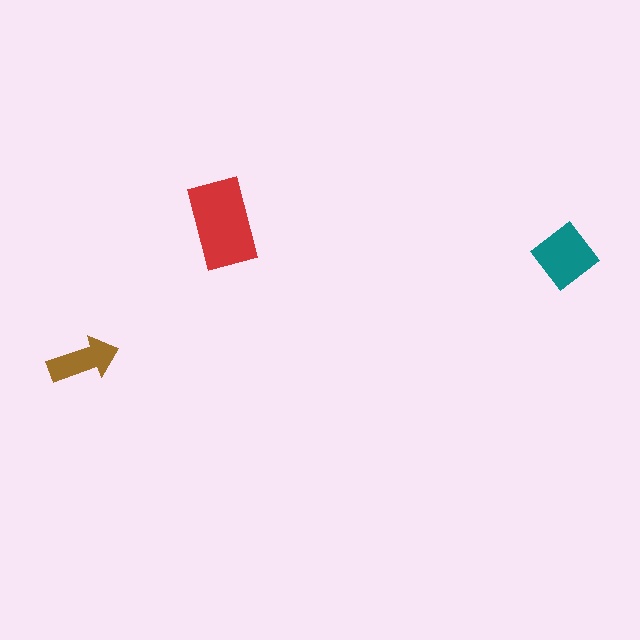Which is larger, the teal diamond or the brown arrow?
The teal diamond.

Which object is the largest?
The red rectangle.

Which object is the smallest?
The brown arrow.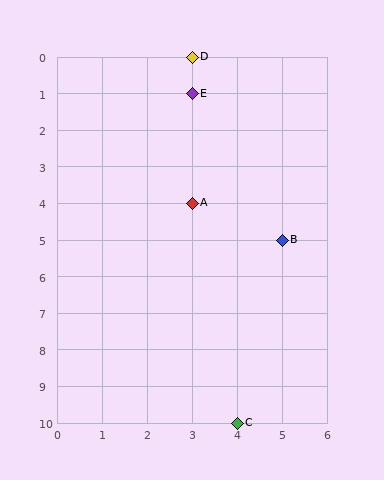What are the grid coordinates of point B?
Point B is at grid coordinates (5, 5).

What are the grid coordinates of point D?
Point D is at grid coordinates (3, 0).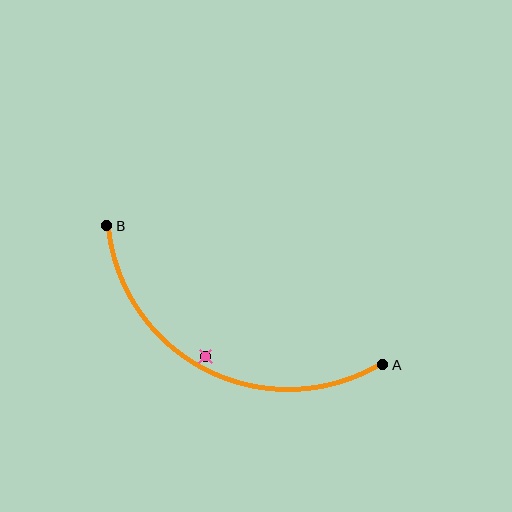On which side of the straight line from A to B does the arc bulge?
The arc bulges below the straight line connecting A and B.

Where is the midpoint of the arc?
The arc midpoint is the point on the curve farthest from the straight line joining A and B. It sits below that line.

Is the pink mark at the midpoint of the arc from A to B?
No — the pink mark does not lie on the arc at all. It sits slightly inside the curve.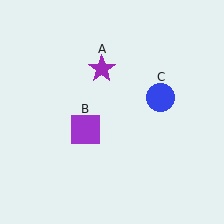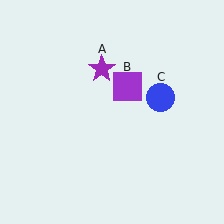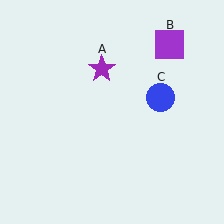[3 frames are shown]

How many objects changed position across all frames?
1 object changed position: purple square (object B).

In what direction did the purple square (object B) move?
The purple square (object B) moved up and to the right.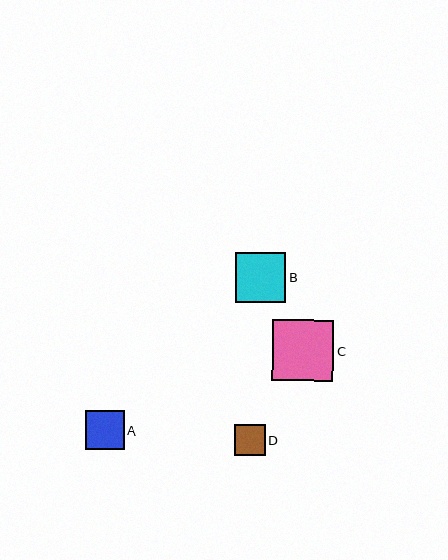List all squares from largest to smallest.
From largest to smallest: C, B, A, D.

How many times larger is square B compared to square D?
Square B is approximately 1.7 times the size of square D.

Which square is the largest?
Square C is the largest with a size of approximately 61 pixels.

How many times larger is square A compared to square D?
Square A is approximately 1.3 times the size of square D.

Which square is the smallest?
Square D is the smallest with a size of approximately 31 pixels.